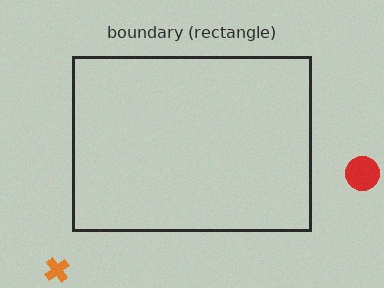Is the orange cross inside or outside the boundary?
Outside.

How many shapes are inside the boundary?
0 inside, 2 outside.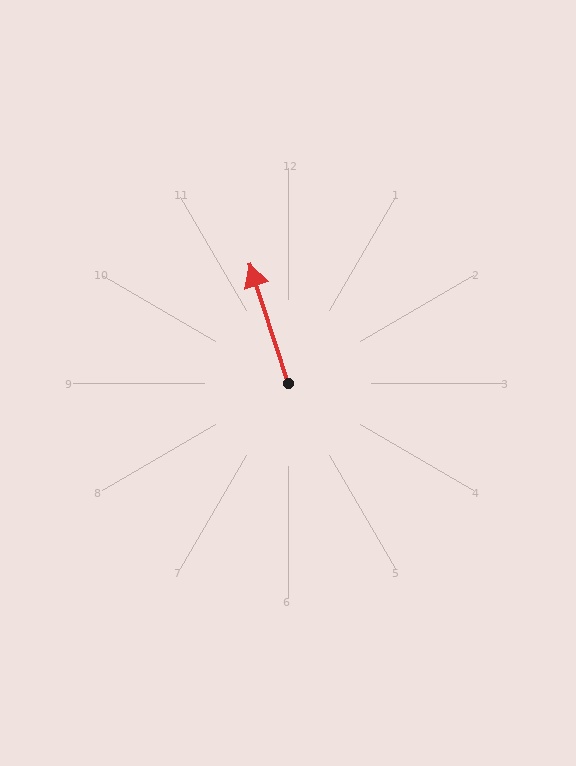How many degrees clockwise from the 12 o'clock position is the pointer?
Approximately 342 degrees.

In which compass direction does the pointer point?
North.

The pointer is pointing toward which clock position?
Roughly 11 o'clock.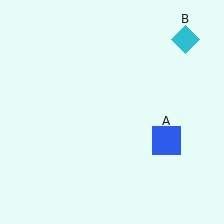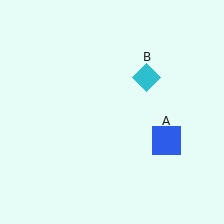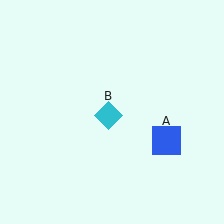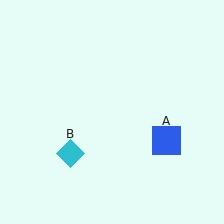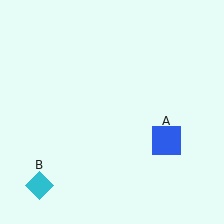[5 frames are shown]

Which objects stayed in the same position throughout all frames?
Blue square (object A) remained stationary.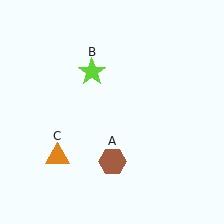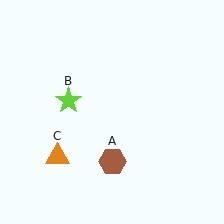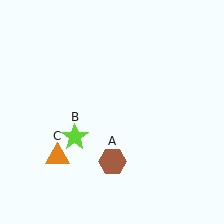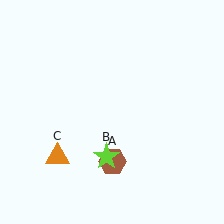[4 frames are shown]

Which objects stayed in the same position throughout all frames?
Brown hexagon (object A) and orange triangle (object C) remained stationary.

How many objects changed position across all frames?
1 object changed position: lime star (object B).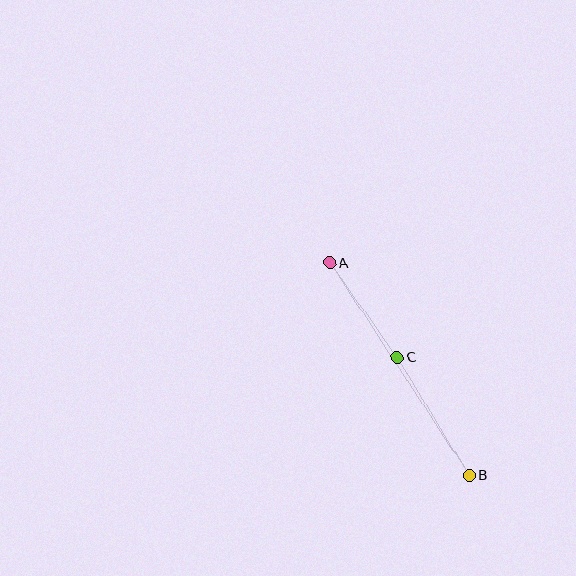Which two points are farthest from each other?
Points A and B are farthest from each other.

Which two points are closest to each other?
Points A and C are closest to each other.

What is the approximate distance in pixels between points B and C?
The distance between B and C is approximately 138 pixels.